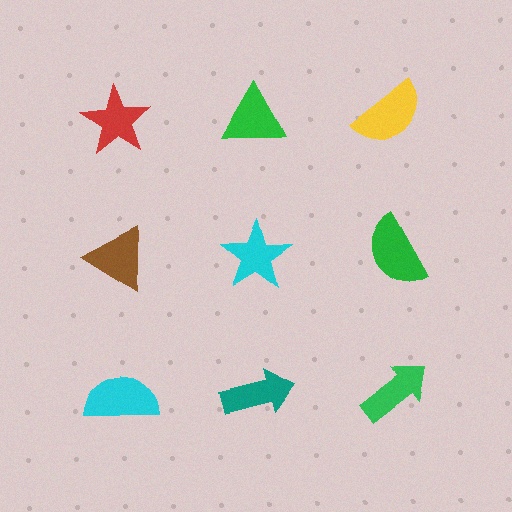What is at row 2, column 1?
A brown triangle.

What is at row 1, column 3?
A yellow semicircle.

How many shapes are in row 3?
3 shapes.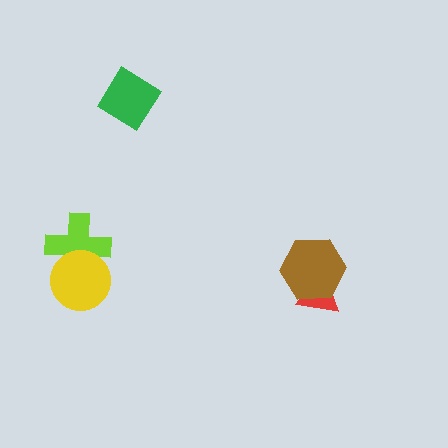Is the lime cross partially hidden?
Yes, it is partially covered by another shape.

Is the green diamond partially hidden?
No, no other shape covers it.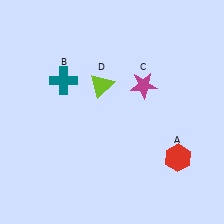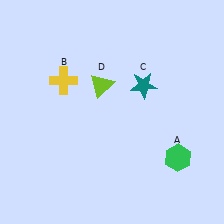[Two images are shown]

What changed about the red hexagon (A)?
In Image 1, A is red. In Image 2, it changed to green.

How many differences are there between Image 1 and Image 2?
There are 3 differences between the two images.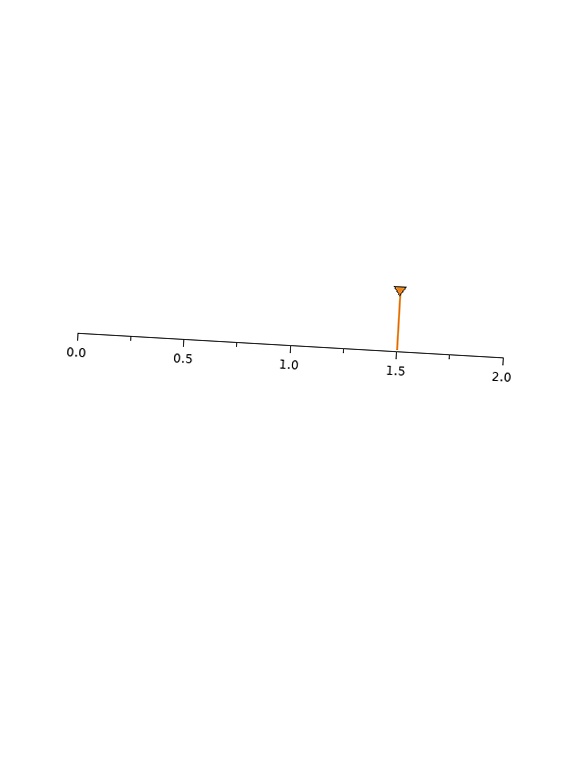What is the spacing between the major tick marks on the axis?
The major ticks are spaced 0.5 apart.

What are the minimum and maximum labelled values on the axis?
The axis runs from 0.0 to 2.0.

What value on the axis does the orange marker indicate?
The marker indicates approximately 1.5.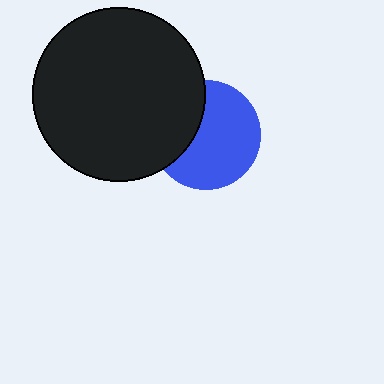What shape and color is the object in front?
The object in front is a black circle.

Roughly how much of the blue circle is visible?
Most of it is visible (roughly 66%).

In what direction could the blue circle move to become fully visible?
The blue circle could move right. That would shift it out from behind the black circle entirely.